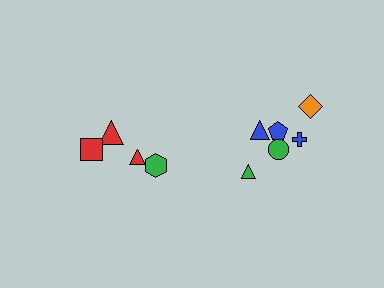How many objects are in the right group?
There are 6 objects.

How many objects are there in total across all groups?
There are 10 objects.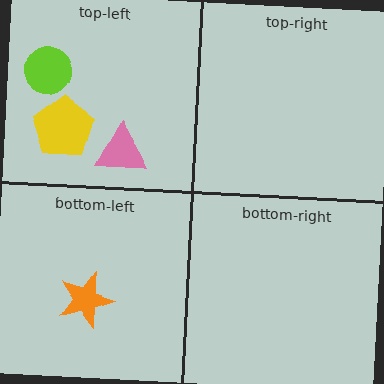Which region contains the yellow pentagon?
The top-left region.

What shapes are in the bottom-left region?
The orange star.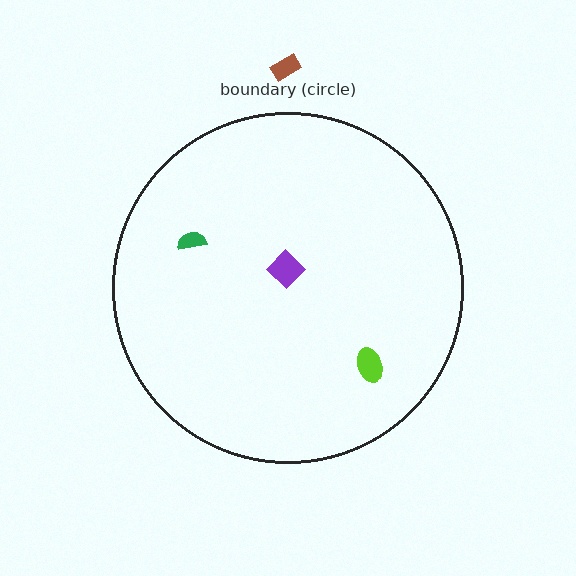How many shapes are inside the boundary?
3 inside, 1 outside.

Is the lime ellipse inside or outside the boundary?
Inside.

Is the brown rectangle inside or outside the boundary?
Outside.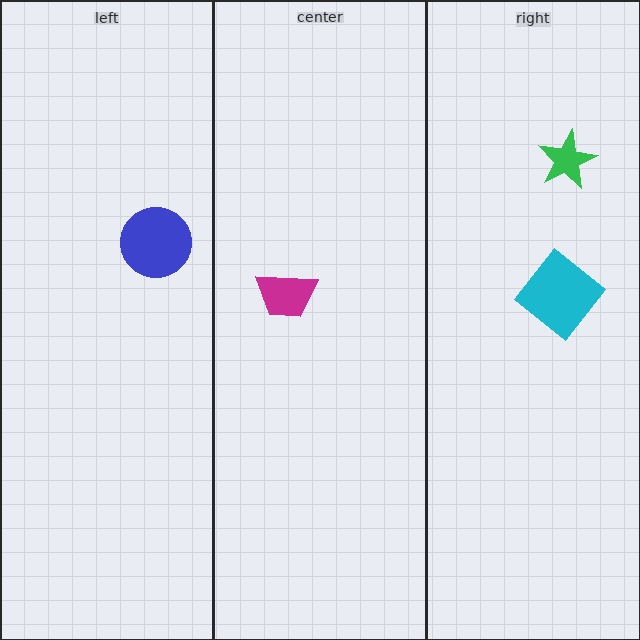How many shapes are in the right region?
2.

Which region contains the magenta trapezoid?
The center region.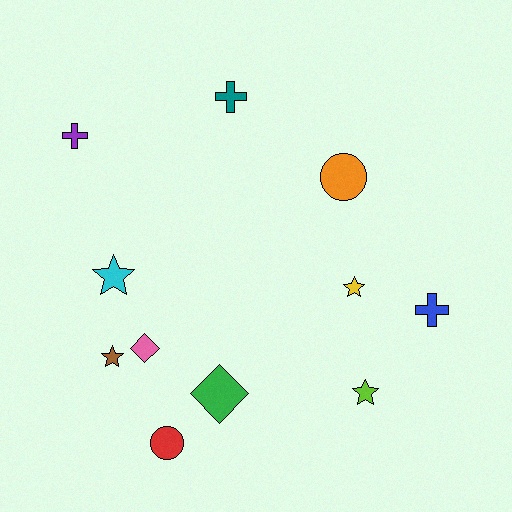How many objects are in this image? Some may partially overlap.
There are 11 objects.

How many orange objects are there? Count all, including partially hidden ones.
There is 1 orange object.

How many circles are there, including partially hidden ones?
There are 2 circles.